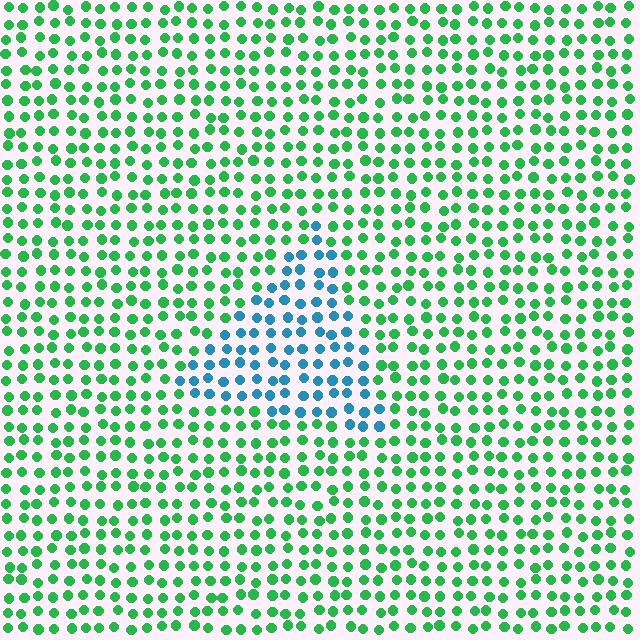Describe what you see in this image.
The image is filled with small green elements in a uniform arrangement. A triangle-shaped region is visible where the elements are tinted to a slightly different hue, forming a subtle color boundary.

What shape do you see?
I see a triangle.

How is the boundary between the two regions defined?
The boundary is defined purely by a slight shift in hue (about 62 degrees). Spacing, size, and orientation are identical on both sides.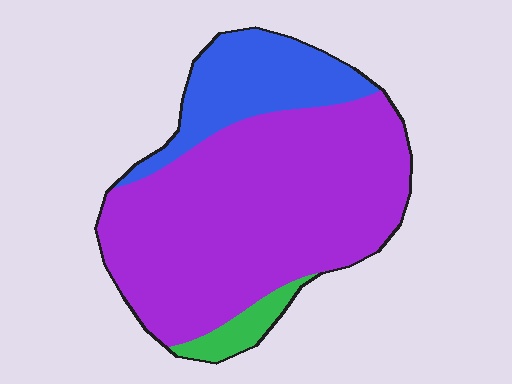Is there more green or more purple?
Purple.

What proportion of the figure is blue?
Blue takes up about one fifth (1/5) of the figure.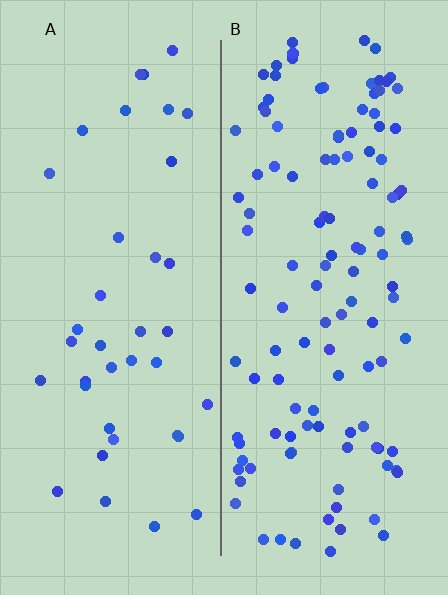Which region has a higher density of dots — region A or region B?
B (the right).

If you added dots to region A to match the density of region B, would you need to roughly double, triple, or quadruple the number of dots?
Approximately triple.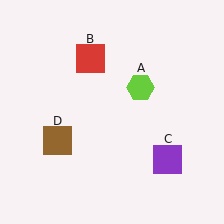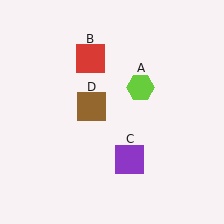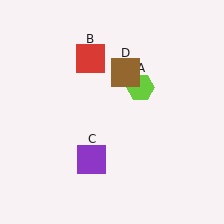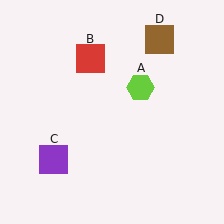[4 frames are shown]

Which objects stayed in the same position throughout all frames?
Lime hexagon (object A) and red square (object B) remained stationary.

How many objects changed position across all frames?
2 objects changed position: purple square (object C), brown square (object D).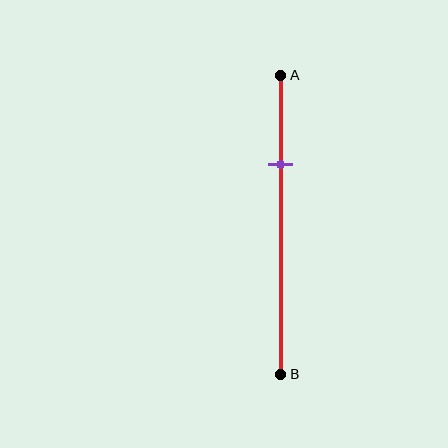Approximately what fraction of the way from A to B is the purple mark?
The purple mark is approximately 30% of the way from A to B.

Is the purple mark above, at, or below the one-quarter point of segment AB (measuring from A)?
The purple mark is below the one-quarter point of segment AB.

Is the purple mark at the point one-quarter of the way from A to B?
No, the mark is at about 30% from A, not at the 25% one-quarter point.